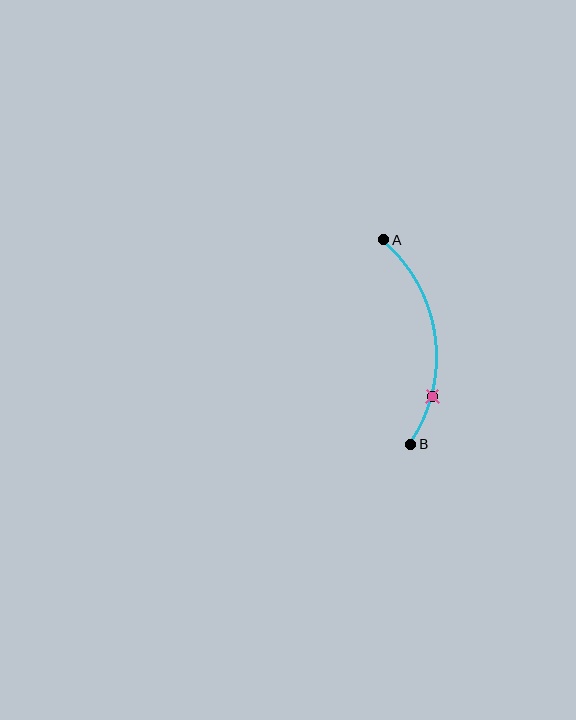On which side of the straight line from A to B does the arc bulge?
The arc bulges to the right of the straight line connecting A and B.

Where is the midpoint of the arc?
The arc midpoint is the point on the curve farthest from the straight line joining A and B. It sits to the right of that line.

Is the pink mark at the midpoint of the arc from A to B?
No. The pink mark lies on the arc but is closer to endpoint B. The arc midpoint would be at the point on the curve equidistant along the arc from both A and B.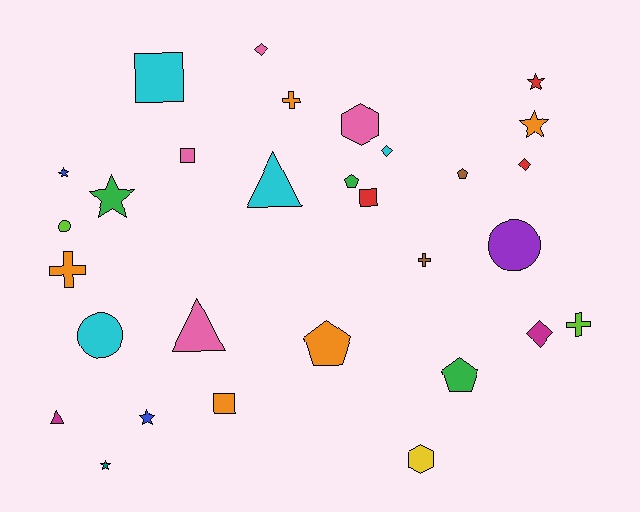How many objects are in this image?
There are 30 objects.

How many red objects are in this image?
There are 3 red objects.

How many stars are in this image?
There are 6 stars.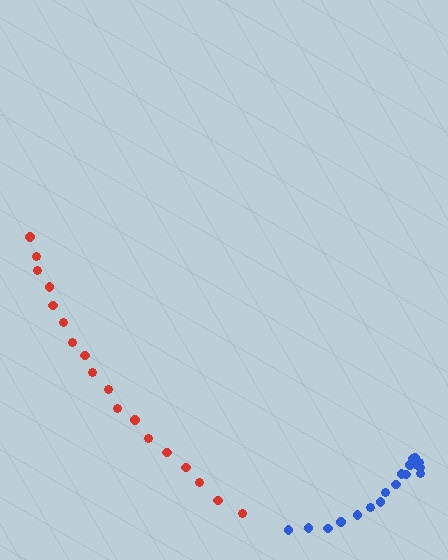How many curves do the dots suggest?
There are 2 distinct paths.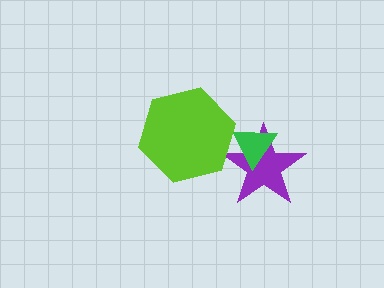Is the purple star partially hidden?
Yes, it is partially covered by another shape.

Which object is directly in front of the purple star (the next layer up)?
The green triangle is directly in front of the purple star.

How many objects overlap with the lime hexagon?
1 object overlaps with the lime hexagon.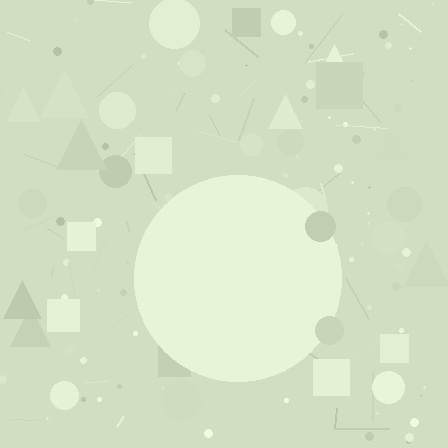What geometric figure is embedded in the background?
A circle is embedded in the background.